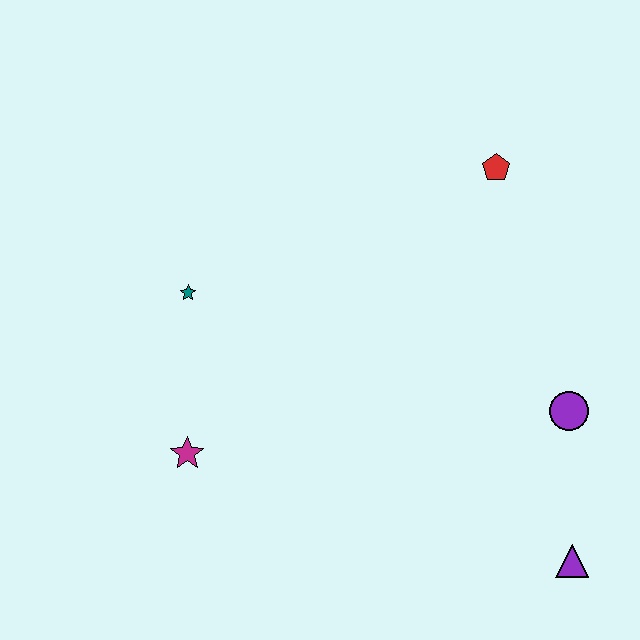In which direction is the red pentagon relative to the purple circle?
The red pentagon is above the purple circle.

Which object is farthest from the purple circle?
The teal star is farthest from the purple circle.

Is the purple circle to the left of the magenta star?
No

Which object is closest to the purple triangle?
The purple circle is closest to the purple triangle.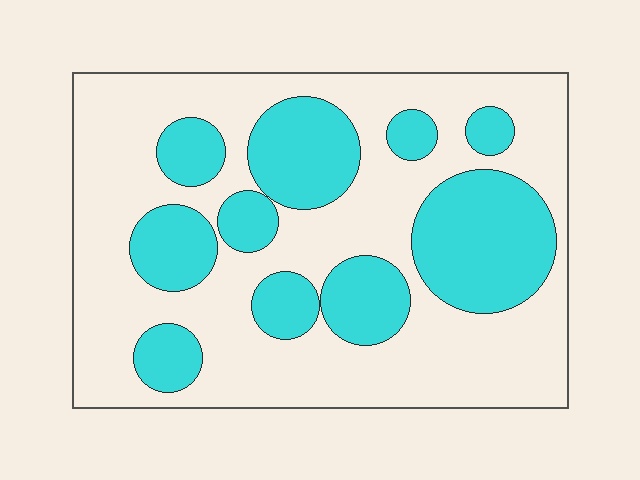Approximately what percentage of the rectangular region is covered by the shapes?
Approximately 35%.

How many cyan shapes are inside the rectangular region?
10.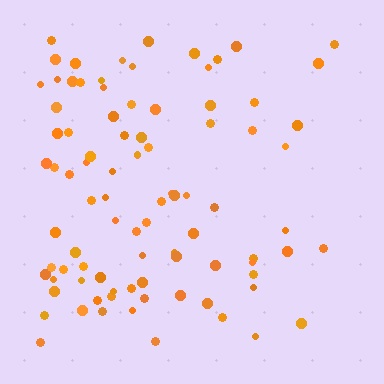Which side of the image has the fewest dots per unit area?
The right.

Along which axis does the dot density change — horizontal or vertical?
Horizontal.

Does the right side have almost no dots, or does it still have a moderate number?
Still a moderate number, just noticeably fewer than the left.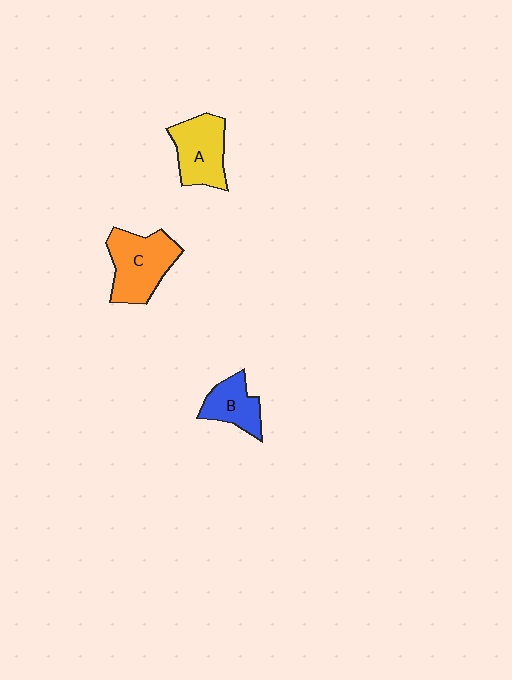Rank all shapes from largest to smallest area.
From largest to smallest: C (orange), A (yellow), B (blue).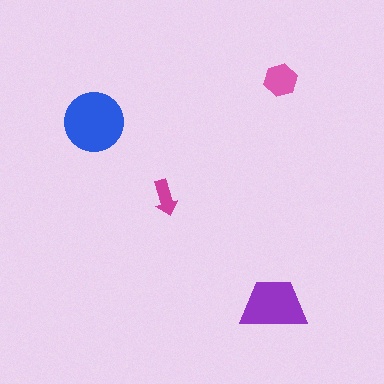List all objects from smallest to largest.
The magenta arrow, the pink hexagon, the purple trapezoid, the blue circle.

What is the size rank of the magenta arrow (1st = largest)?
4th.